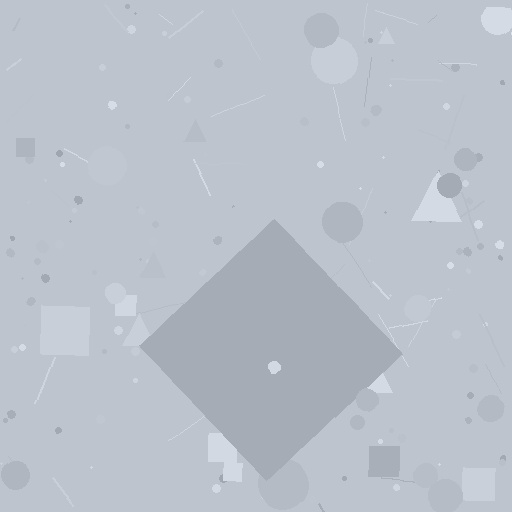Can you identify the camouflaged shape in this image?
The camouflaged shape is a diamond.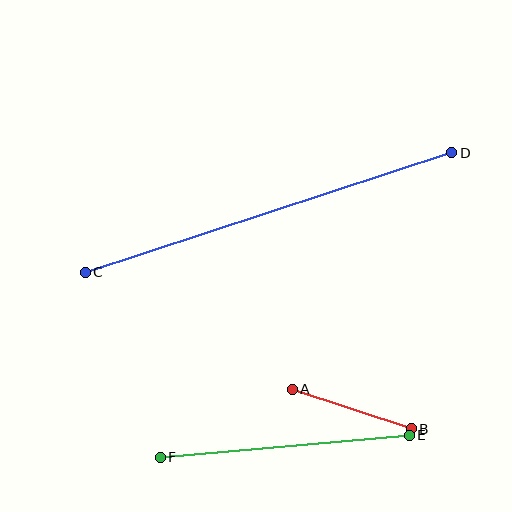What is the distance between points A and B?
The distance is approximately 125 pixels.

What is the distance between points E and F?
The distance is approximately 250 pixels.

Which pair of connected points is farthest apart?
Points C and D are farthest apart.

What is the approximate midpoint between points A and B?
The midpoint is at approximately (352, 409) pixels.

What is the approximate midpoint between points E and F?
The midpoint is at approximately (285, 446) pixels.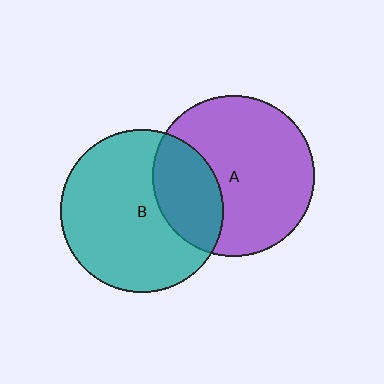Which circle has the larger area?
Circle B (teal).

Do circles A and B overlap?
Yes.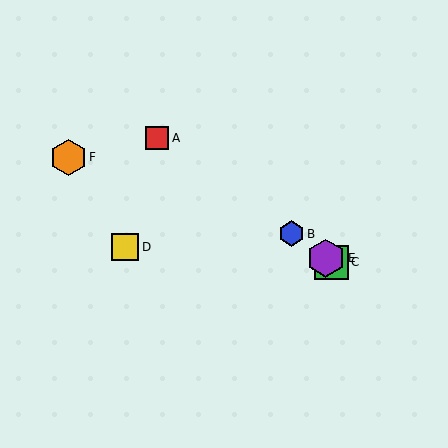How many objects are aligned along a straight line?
4 objects (A, B, C, E) are aligned along a straight line.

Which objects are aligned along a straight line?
Objects A, B, C, E are aligned along a straight line.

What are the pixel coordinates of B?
Object B is at (291, 234).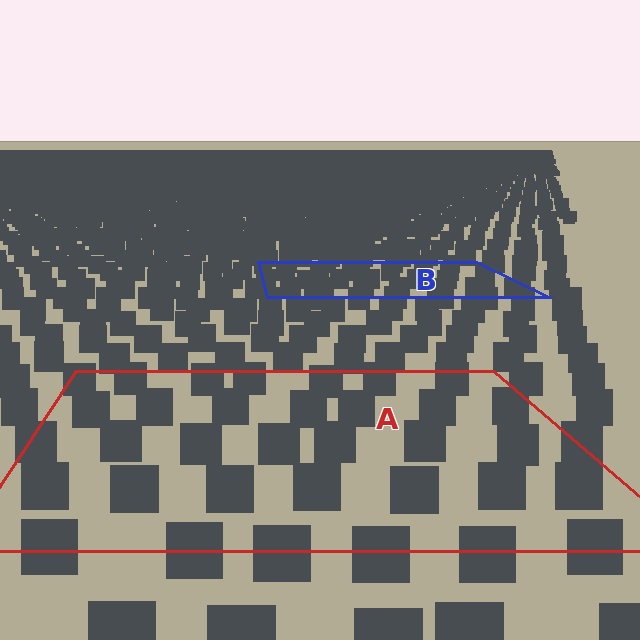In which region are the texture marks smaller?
The texture marks are smaller in region B, because it is farther away.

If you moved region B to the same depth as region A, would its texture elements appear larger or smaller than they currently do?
They would appear larger. At a closer depth, the same texture elements are projected at a bigger on-screen size.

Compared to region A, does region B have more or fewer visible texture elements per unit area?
Region B has more texture elements per unit area — they are packed more densely because it is farther away.